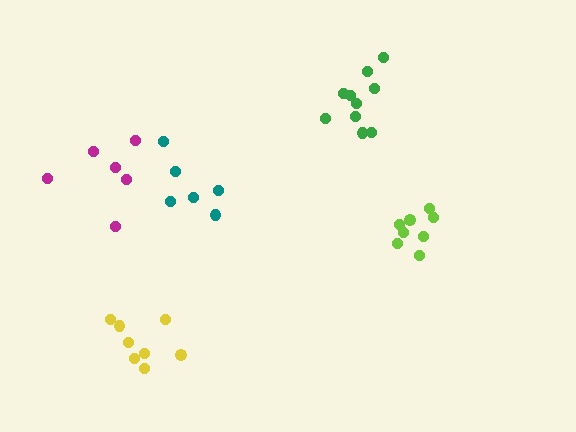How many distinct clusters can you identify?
There are 5 distinct clusters.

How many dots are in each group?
Group 1: 8 dots, Group 2: 6 dots, Group 3: 6 dots, Group 4: 8 dots, Group 5: 10 dots (38 total).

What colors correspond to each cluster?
The clusters are colored: yellow, teal, magenta, lime, green.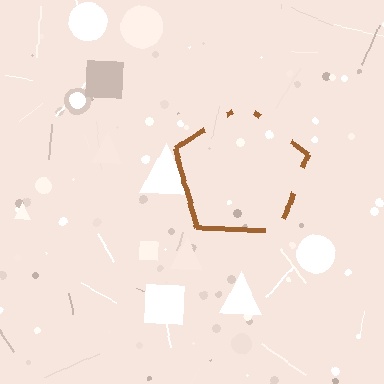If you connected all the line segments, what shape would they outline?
They would outline a pentagon.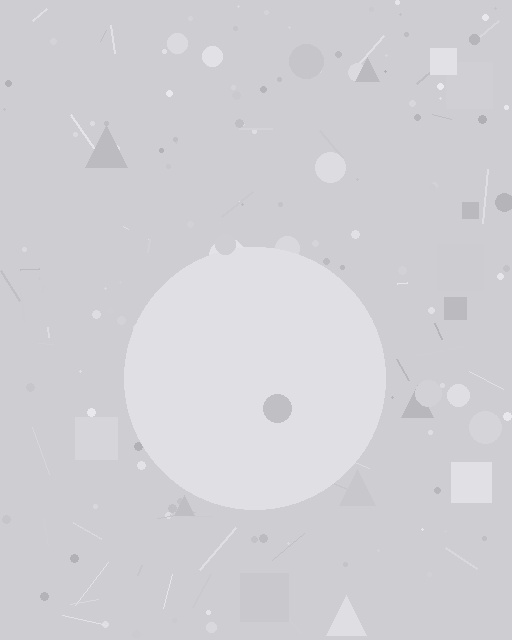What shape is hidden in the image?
A circle is hidden in the image.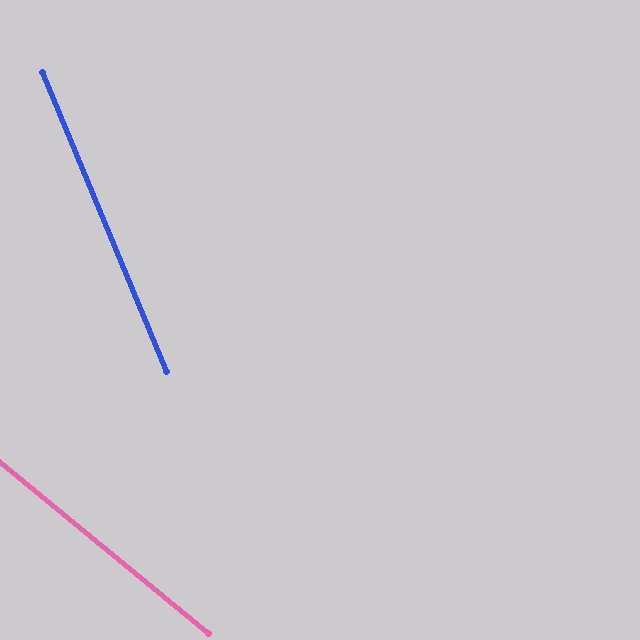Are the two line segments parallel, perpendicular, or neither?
Neither parallel nor perpendicular — they differ by about 28°.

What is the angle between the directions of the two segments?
Approximately 28 degrees.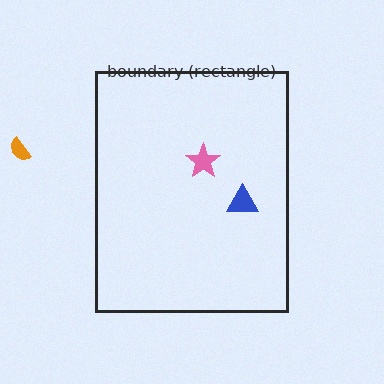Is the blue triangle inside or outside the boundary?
Inside.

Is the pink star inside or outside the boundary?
Inside.